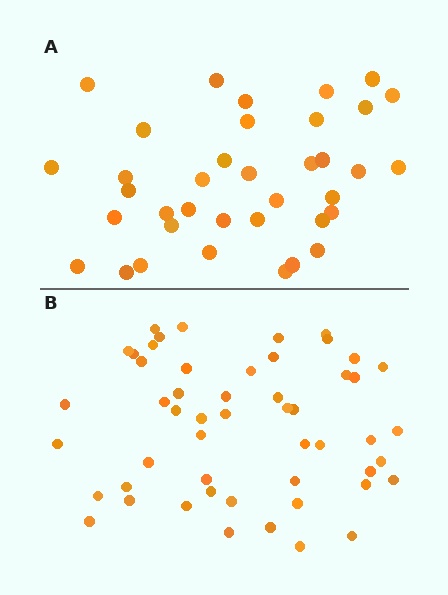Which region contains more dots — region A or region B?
Region B (the bottom region) has more dots.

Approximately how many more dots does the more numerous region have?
Region B has approximately 15 more dots than region A.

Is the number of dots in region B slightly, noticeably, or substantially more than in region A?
Region B has noticeably more, but not dramatically so. The ratio is roughly 1.4 to 1.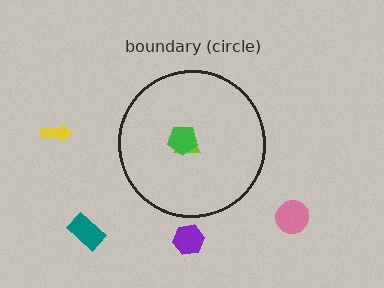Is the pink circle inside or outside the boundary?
Outside.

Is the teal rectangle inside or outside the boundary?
Outside.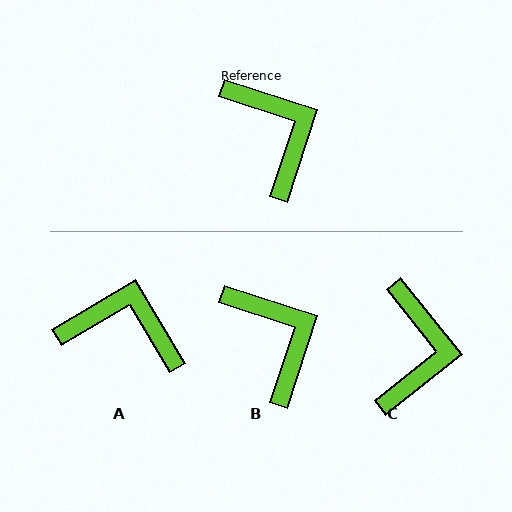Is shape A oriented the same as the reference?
No, it is off by about 49 degrees.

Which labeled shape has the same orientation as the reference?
B.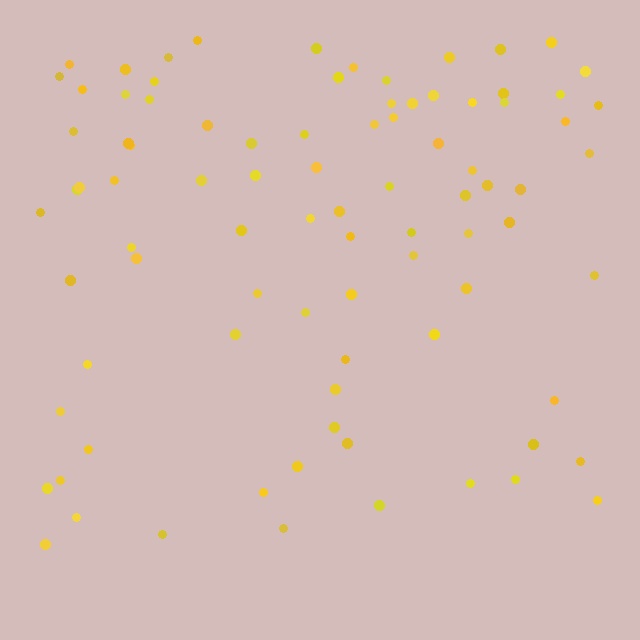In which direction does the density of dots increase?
From bottom to top, with the top side densest.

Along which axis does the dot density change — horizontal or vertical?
Vertical.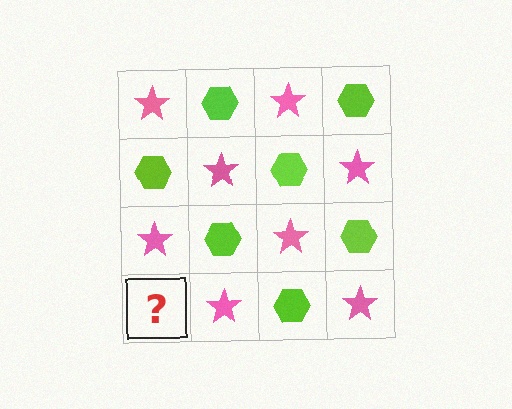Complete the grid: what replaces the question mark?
The question mark should be replaced with a lime hexagon.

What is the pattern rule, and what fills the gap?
The rule is that it alternates pink star and lime hexagon in a checkerboard pattern. The gap should be filled with a lime hexagon.